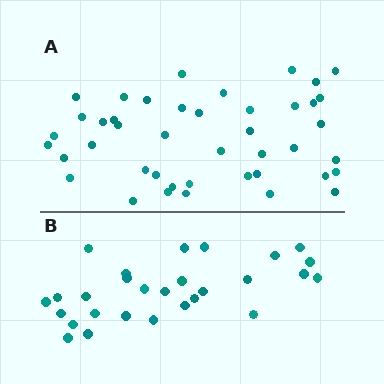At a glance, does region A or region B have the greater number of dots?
Region A (the top region) has more dots.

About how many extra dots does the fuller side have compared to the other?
Region A has approximately 15 more dots than region B.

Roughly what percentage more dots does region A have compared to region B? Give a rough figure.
About 55% more.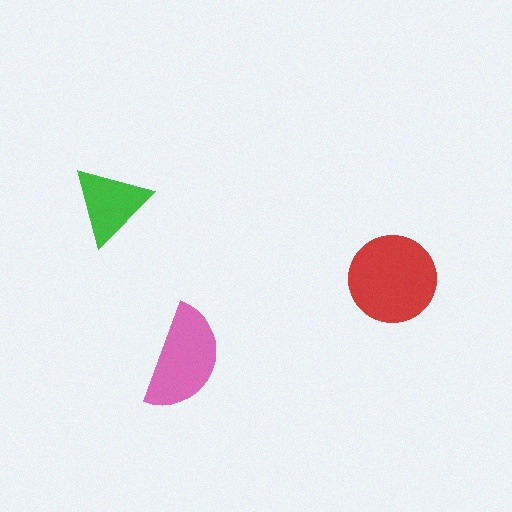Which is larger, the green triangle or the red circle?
The red circle.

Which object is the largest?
The red circle.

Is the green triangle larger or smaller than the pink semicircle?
Smaller.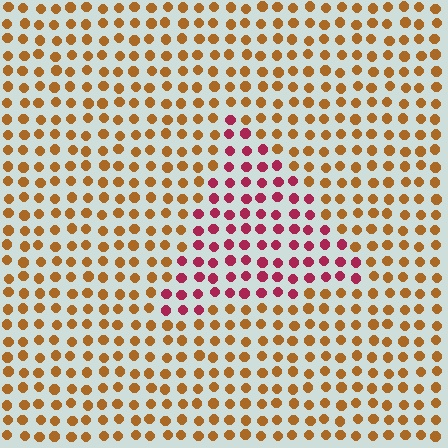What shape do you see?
I see a triangle.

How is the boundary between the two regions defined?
The boundary is defined purely by a slight shift in hue (about 53 degrees). Spacing, size, and orientation are identical on both sides.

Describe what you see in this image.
The image is filled with small brown elements in a uniform arrangement. A triangle-shaped region is visible where the elements are tinted to a slightly different hue, forming a subtle color boundary.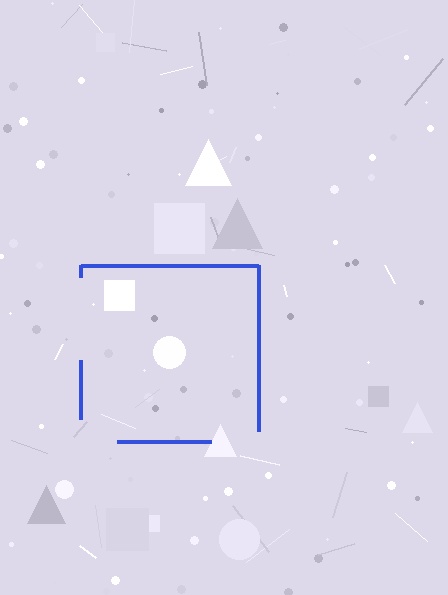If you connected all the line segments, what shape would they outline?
They would outline a square.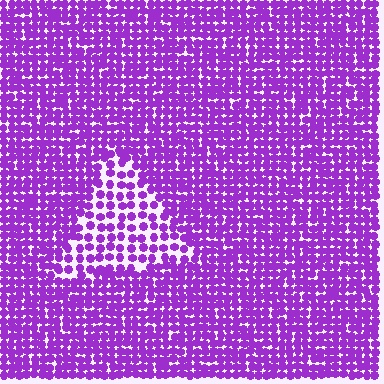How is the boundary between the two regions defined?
The boundary is defined by a change in element density (approximately 1.9x ratio). All elements are the same color, size, and shape.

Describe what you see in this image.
The image contains small purple elements arranged at two different densities. A triangle-shaped region is visible where the elements are less densely packed than the surrounding area.